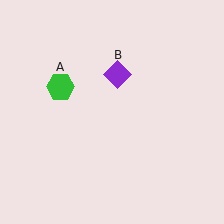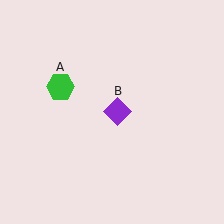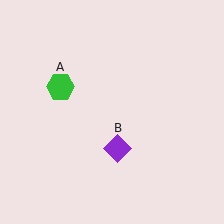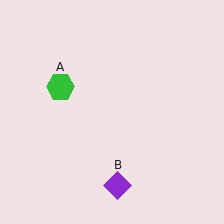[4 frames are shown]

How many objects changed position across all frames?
1 object changed position: purple diamond (object B).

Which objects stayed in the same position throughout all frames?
Green hexagon (object A) remained stationary.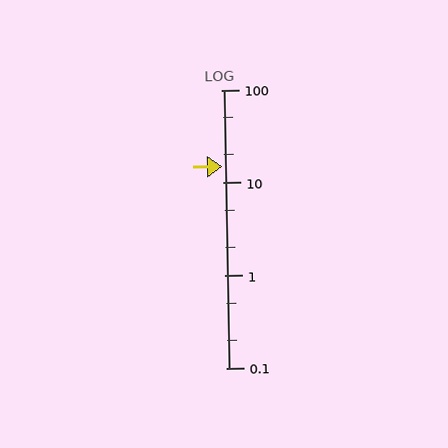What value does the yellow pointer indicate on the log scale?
The pointer indicates approximately 15.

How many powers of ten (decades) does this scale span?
The scale spans 3 decades, from 0.1 to 100.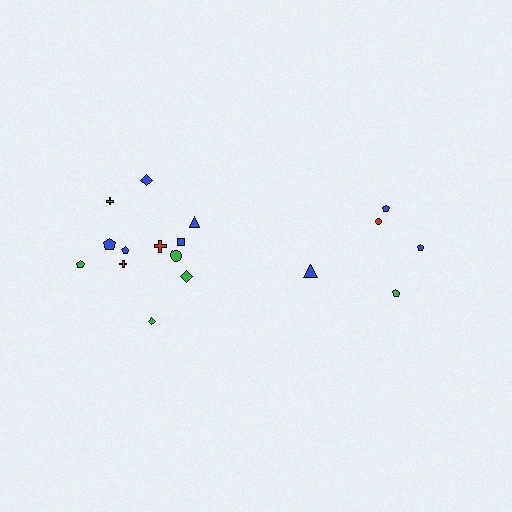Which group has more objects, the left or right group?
The left group.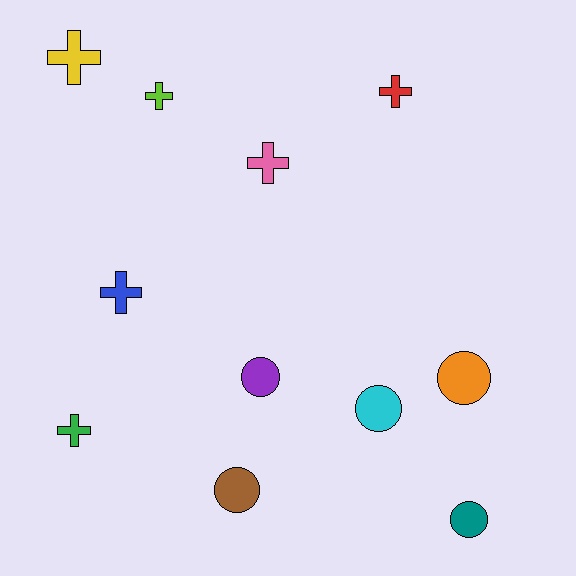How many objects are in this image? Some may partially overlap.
There are 11 objects.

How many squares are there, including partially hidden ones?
There are no squares.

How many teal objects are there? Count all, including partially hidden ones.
There is 1 teal object.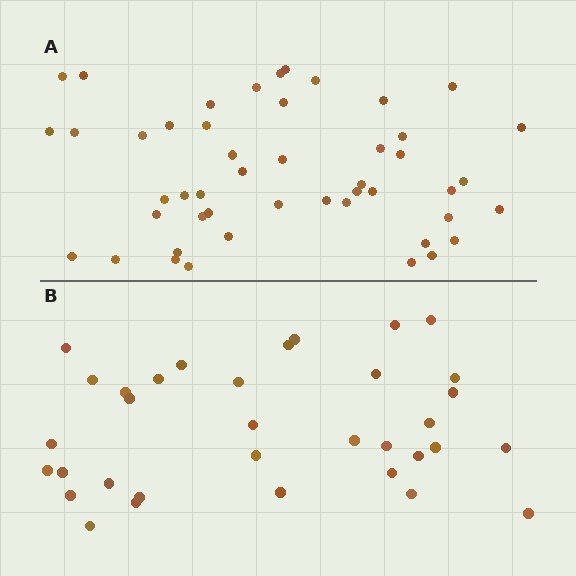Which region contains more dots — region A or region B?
Region A (the top region) has more dots.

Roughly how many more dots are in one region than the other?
Region A has approximately 15 more dots than region B.